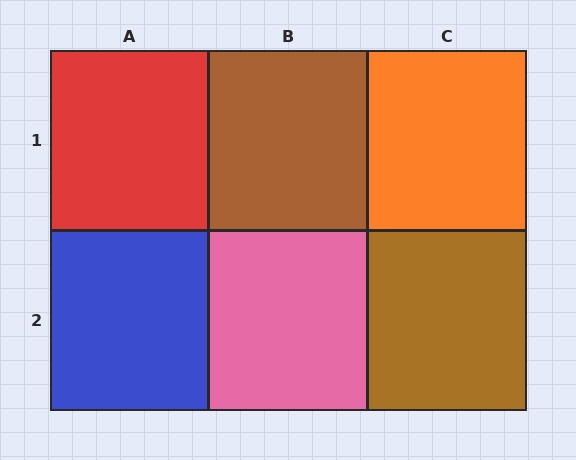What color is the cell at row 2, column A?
Blue.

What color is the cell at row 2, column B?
Pink.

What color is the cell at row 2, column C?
Brown.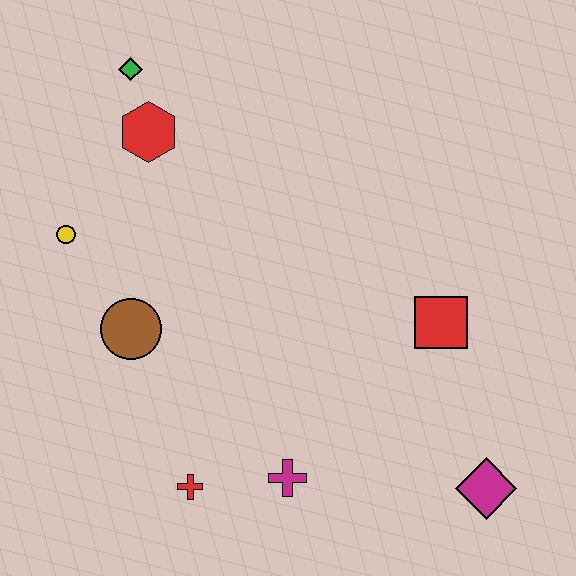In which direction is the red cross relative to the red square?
The red cross is to the left of the red square.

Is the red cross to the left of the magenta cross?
Yes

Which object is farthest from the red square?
The green diamond is farthest from the red square.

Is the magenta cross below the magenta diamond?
No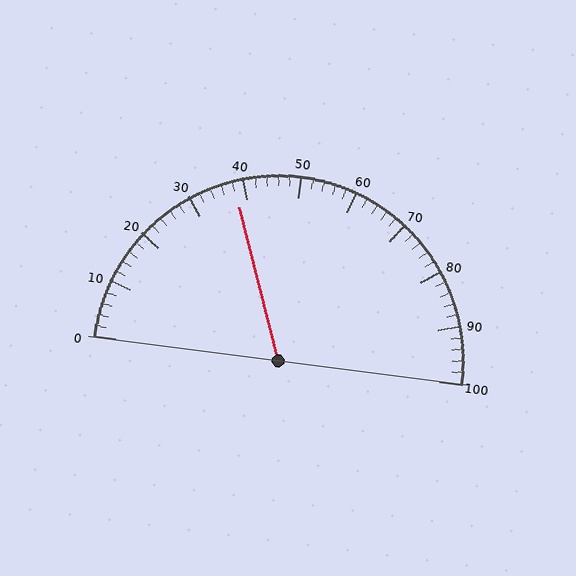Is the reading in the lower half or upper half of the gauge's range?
The reading is in the lower half of the range (0 to 100).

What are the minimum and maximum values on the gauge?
The gauge ranges from 0 to 100.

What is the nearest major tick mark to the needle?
The nearest major tick mark is 40.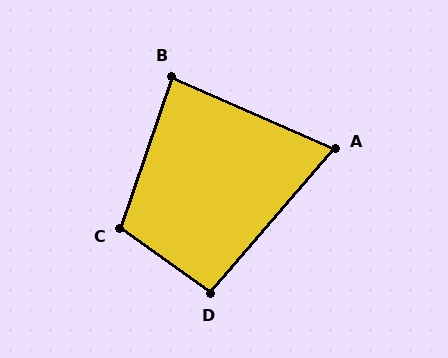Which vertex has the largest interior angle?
C, at approximately 107 degrees.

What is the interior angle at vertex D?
Approximately 95 degrees (approximately right).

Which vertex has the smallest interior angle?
A, at approximately 73 degrees.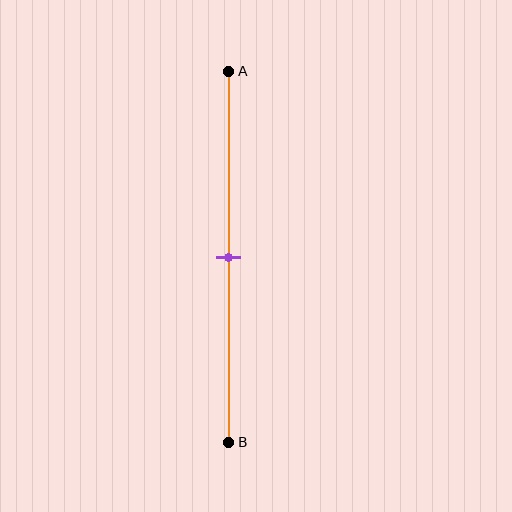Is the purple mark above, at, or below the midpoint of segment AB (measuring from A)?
The purple mark is approximately at the midpoint of segment AB.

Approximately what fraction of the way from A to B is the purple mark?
The purple mark is approximately 50% of the way from A to B.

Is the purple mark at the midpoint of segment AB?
Yes, the mark is approximately at the midpoint.